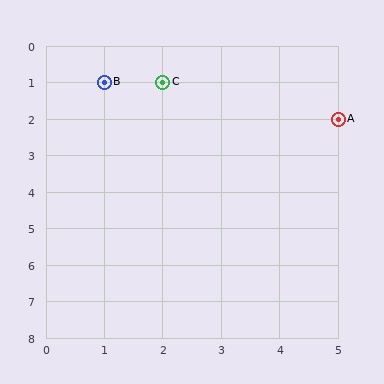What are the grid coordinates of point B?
Point B is at grid coordinates (1, 1).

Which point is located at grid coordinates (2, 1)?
Point C is at (2, 1).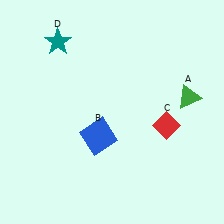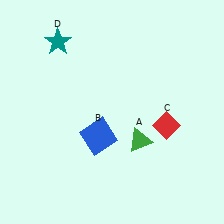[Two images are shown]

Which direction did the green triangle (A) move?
The green triangle (A) moved left.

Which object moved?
The green triangle (A) moved left.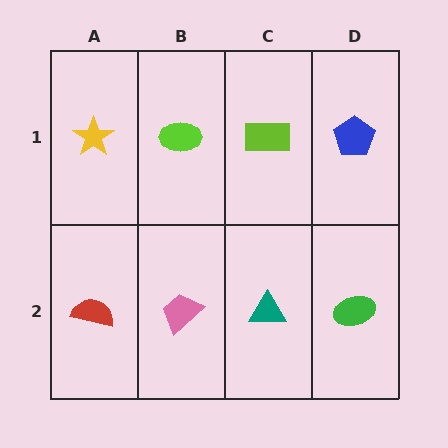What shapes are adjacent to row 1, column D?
A green ellipse (row 2, column D), a lime rectangle (row 1, column C).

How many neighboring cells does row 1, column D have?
2.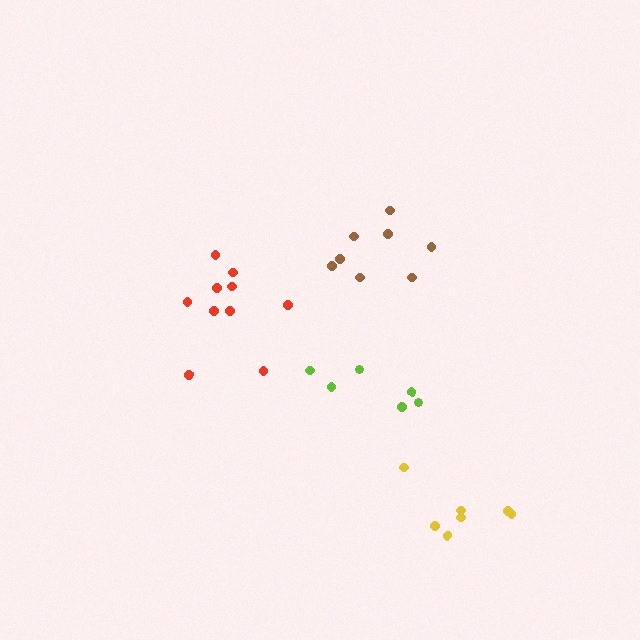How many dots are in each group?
Group 1: 7 dots, Group 2: 10 dots, Group 3: 6 dots, Group 4: 8 dots (31 total).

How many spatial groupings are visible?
There are 4 spatial groupings.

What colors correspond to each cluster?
The clusters are colored: yellow, red, lime, brown.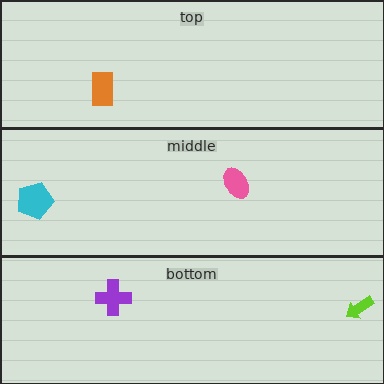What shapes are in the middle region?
The pink ellipse, the cyan pentagon.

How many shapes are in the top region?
1.